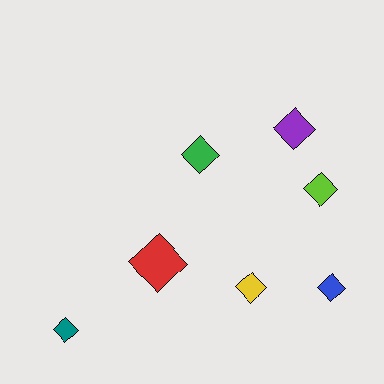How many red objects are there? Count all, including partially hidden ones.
There is 1 red object.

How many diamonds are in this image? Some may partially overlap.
There are 7 diamonds.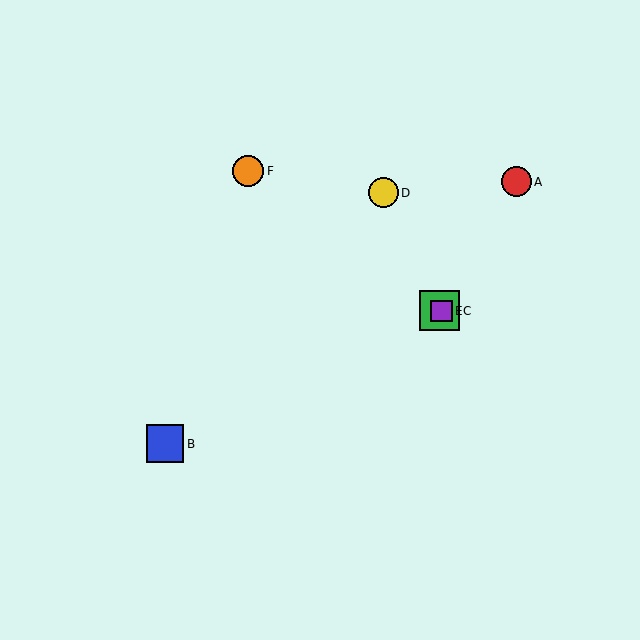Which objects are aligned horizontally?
Objects C, E are aligned horizontally.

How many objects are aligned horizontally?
2 objects (C, E) are aligned horizontally.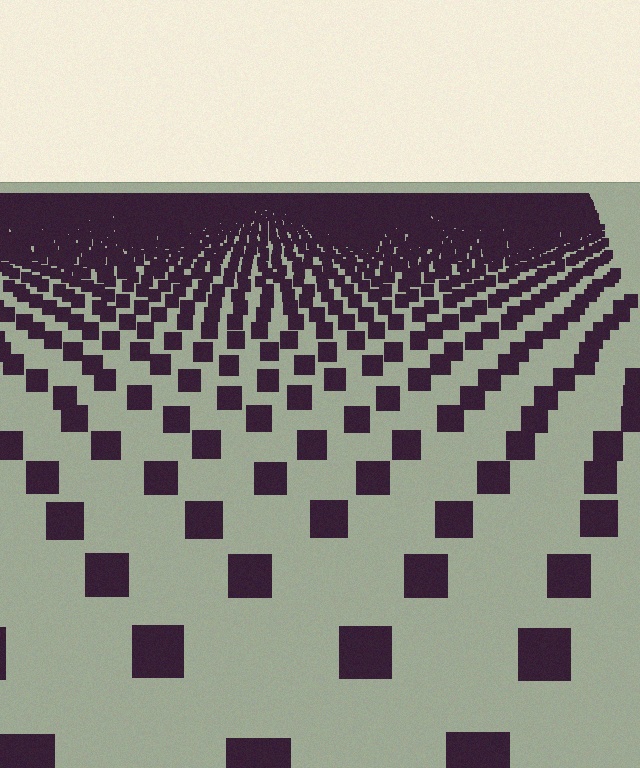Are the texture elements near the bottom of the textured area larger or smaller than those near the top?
Larger. Near the bottom, elements are closer to the viewer and appear at a bigger on-screen size.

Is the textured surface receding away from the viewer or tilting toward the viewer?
The surface is receding away from the viewer. Texture elements get smaller and denser toward the top.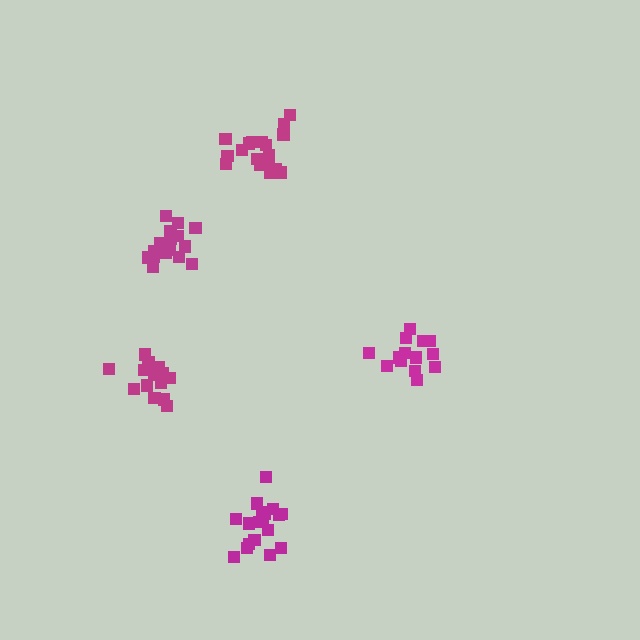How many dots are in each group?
Group 1: 18 dots, Group 2: 17 dots, Group 3: 14 dots, Group 4: 19 dots, Group 5: 16 dots (84 total).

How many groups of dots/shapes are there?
There are 5 groups.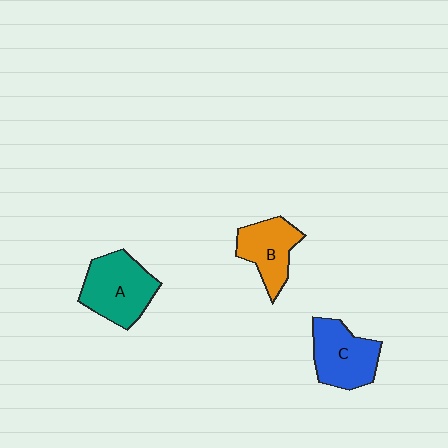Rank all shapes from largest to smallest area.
From largest to smallest: A (teal), C (blue), B (orange).